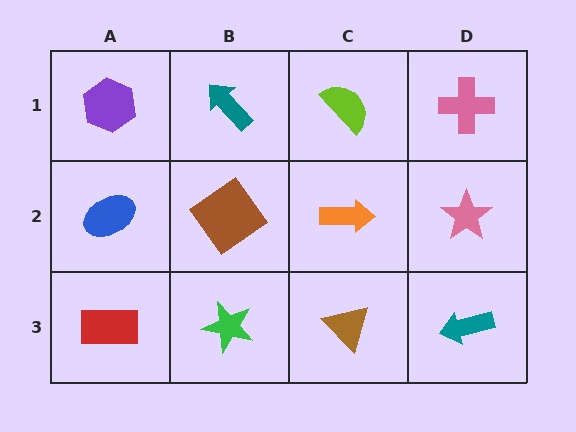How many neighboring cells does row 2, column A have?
3.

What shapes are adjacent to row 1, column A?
A blue ellipse (row 2, column A), a teal arrow (row 1, column B).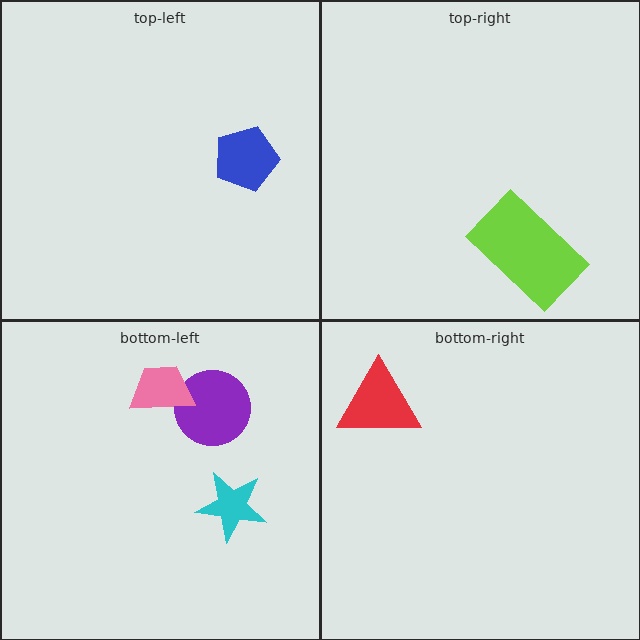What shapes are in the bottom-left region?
The purple circle, the cyan star, the pink trapezoid.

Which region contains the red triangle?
The bottom-right region.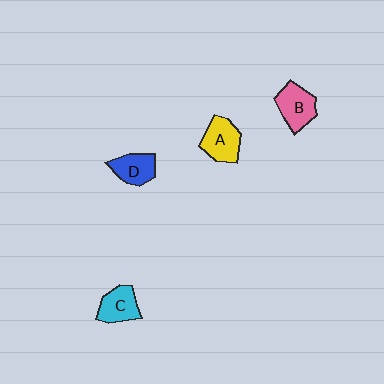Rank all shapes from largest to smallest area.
From largest to smallest: B (pink), A (yellow), C (cyan), D (blue).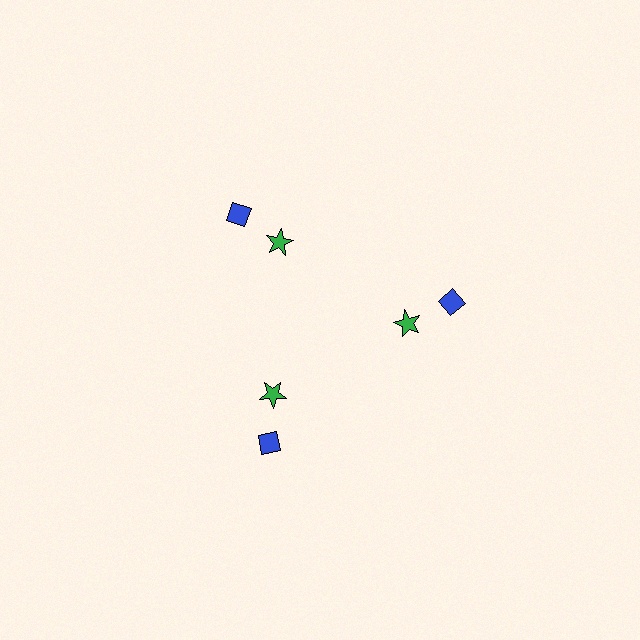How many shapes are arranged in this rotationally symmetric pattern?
There are 6 shapes, arranged in 3 groups of 2.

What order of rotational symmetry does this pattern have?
This pattern has 3-fold rotational symmetry.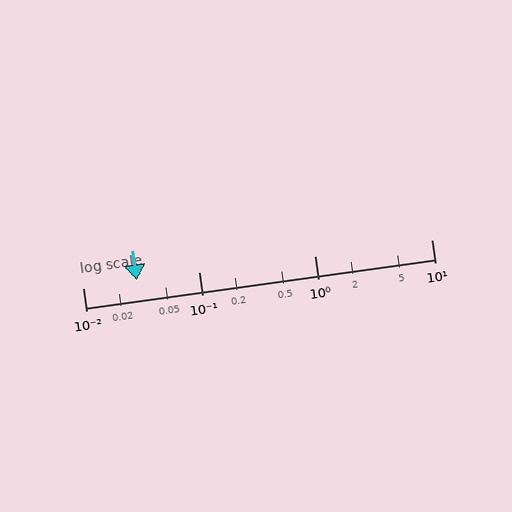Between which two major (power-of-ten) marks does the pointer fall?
The pointer is between 0.01 and 0.1.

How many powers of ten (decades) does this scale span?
The scale spans 3 decades, from 0.01 to 10.